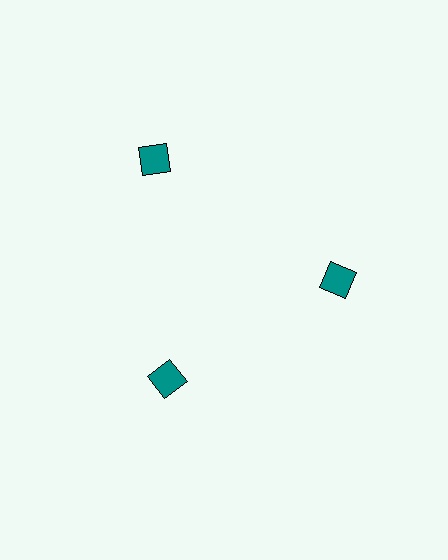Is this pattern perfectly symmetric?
No. The 3 teal squares are arranged in a ring, but one element near the 11 o'clock position is pushed outward from the center, breaking the 3-fold rotational symmetry.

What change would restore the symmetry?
The symmetry would be restored by moving it inward, back onto the ring so that all 3 squares sit at equal angles and equal distance from the center.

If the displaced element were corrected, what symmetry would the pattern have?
It would have 3-fold rotational symmetry — the pattern would map onto itself every 120 degrees.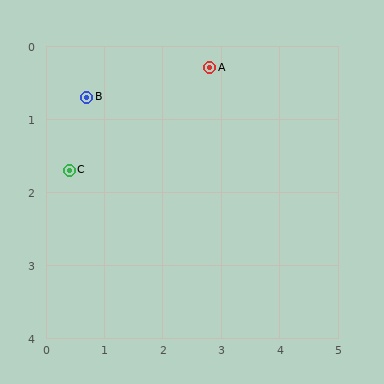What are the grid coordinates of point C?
Point C is at approximately (0.4, 1.7).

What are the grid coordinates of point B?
Point B is at approximately (0.7, 0.7).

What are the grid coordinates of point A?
Point A is at approximately (2.8, 0.3).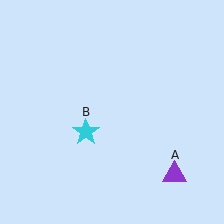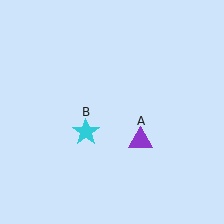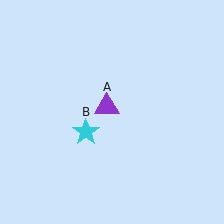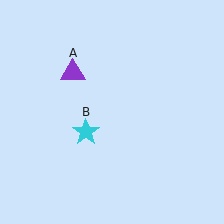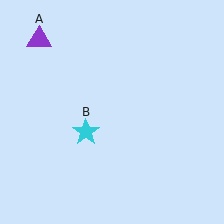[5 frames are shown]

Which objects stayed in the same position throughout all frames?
Cyan star (object B) remained stationary.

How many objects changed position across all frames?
1 object changed position: purple triangle (object A).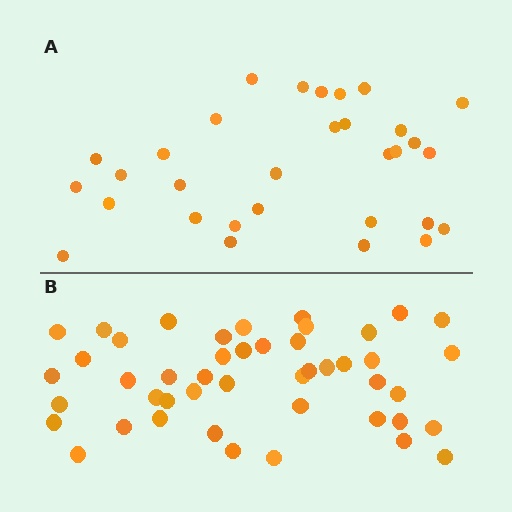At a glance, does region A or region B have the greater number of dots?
Region B (the bottom region) has more dots.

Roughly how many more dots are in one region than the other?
Region B has approximately 15 more dots than region A.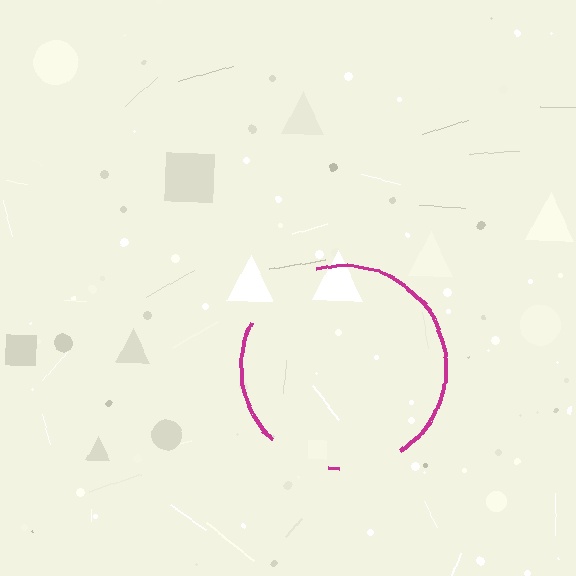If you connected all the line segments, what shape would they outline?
They would outline a circle.